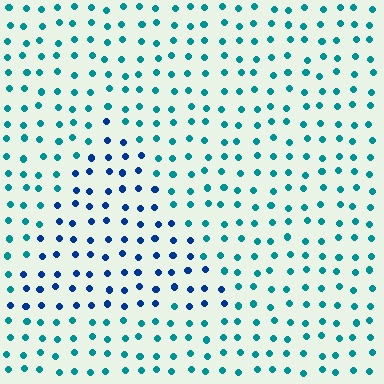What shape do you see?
I see a triangle.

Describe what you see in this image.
The image is filled with small teal elements in a uniform arrangement. A triangle-shaped region is visible where the elements are tinted to a slightly different hue, forming a subtle color boundary.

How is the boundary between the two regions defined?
The boundary is defined purely by a slight shift in hue (about 38 degrees). Spacing, size, and orientation are identical on both sides.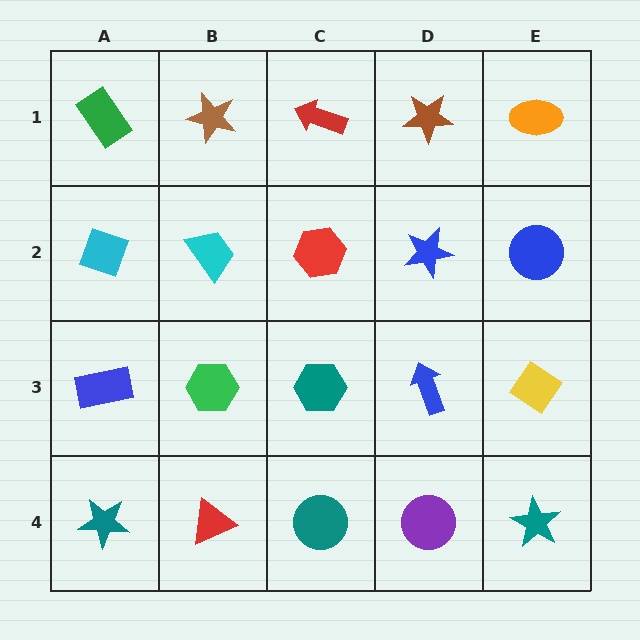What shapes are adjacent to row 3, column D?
A blue star (row 2, column D), a purple circle (row 4, column D), a teal hexagon (row 3, column C), a yellow diamond (row 3, column E).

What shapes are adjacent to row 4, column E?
A yellow diamond (row 3, column E), a purple circle (row 4, column D).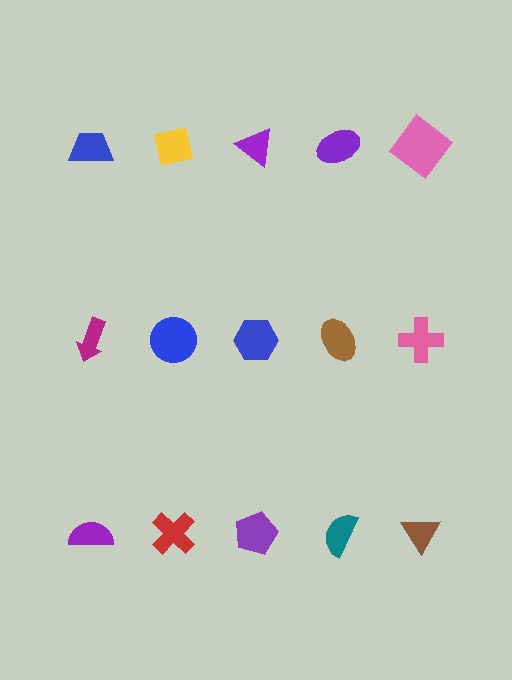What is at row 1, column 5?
A pink diamond.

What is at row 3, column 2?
A red cross.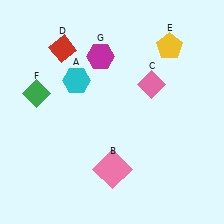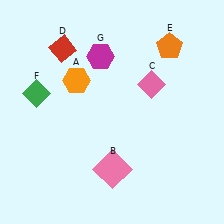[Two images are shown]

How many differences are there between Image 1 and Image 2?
There are 2 differences between the two images.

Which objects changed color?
A changed from cyan to orange. E changed from yellow to orange.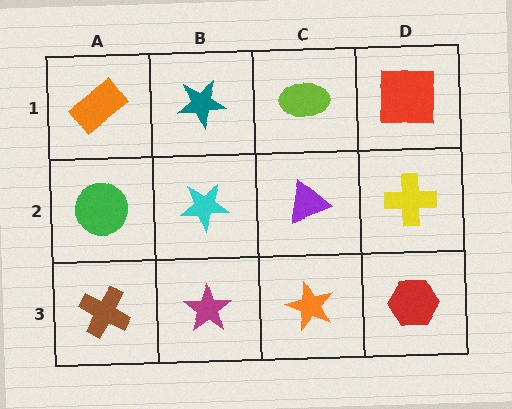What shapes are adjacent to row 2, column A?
An orange rectangle (row 1, column A), a brown cross (row 3, column A), a cyan star (row 2, column B).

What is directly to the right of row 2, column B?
A purple triangle.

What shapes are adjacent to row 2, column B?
A teal star (row 1, column B), a magenta star (row 3, column B), a green circle (row 2, column A), a purple triangle (row 2, column C).